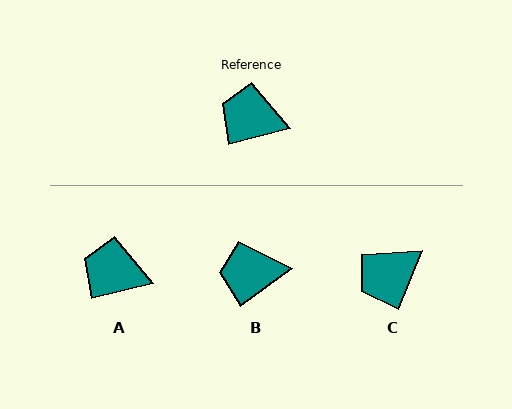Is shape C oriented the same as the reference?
No, it is off by about 54 degrees.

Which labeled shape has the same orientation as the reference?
A.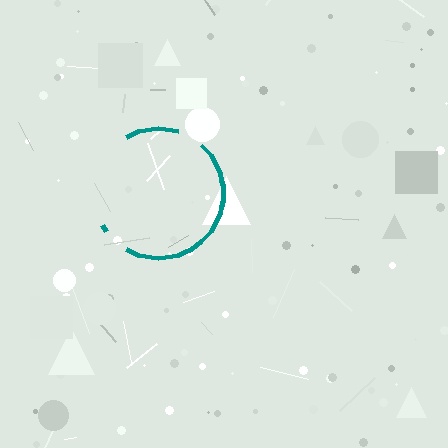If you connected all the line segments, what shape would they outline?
They would outline a circle.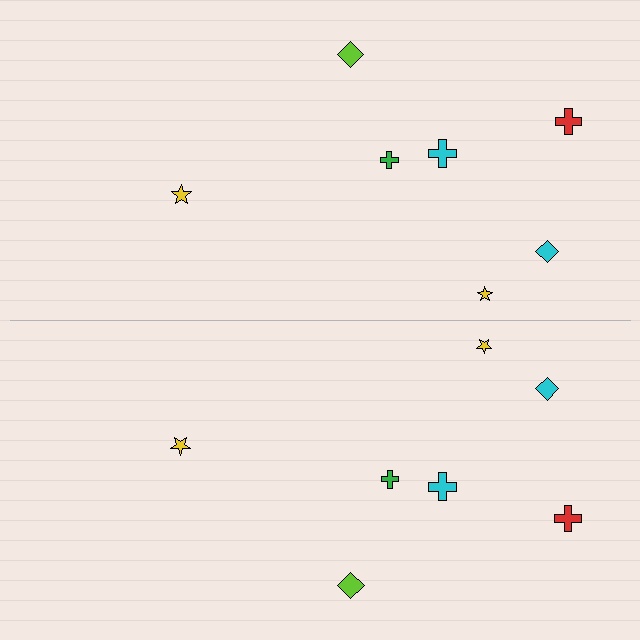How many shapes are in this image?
There are 14 shapes in this image.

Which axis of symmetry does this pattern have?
The pattern has a horizontal axis of symmetry running through the center of the image.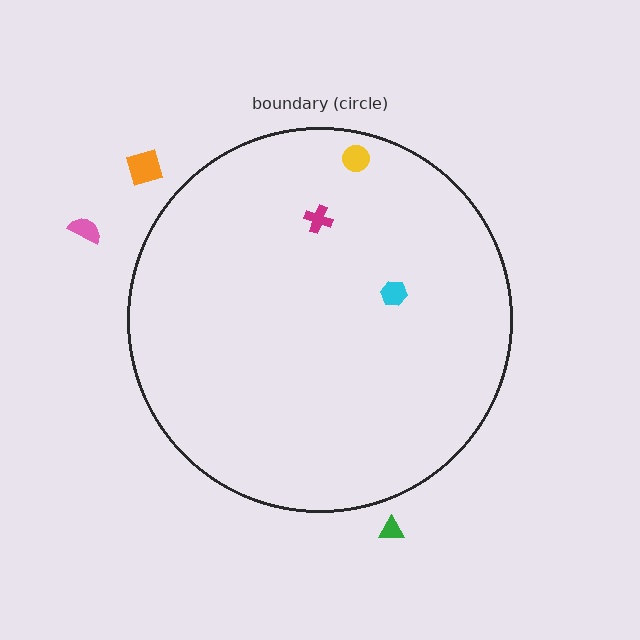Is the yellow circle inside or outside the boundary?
Inside.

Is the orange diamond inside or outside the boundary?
Outside.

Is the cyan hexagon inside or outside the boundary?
Inside.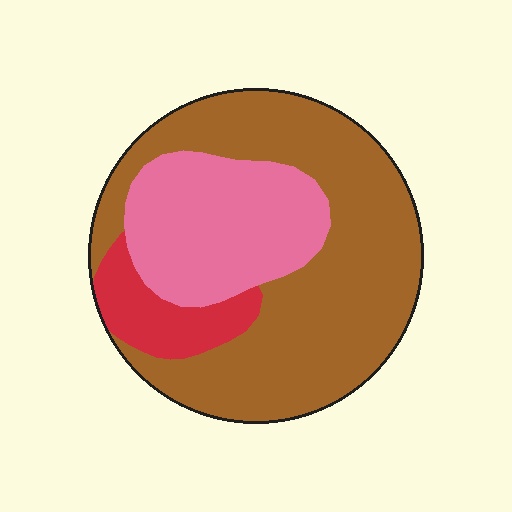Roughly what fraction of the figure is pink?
Pink covers 28% of the figure.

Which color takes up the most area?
Brown, at roughly 60%.